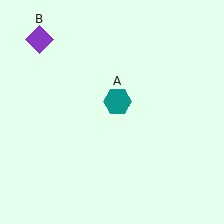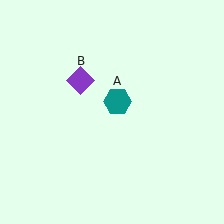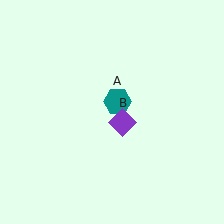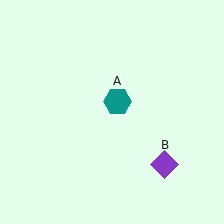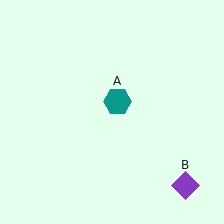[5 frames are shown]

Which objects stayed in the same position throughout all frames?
Teal hexagon (object A) remained stationary.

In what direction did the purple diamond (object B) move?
The purple diamond (object B) moved down and to the right.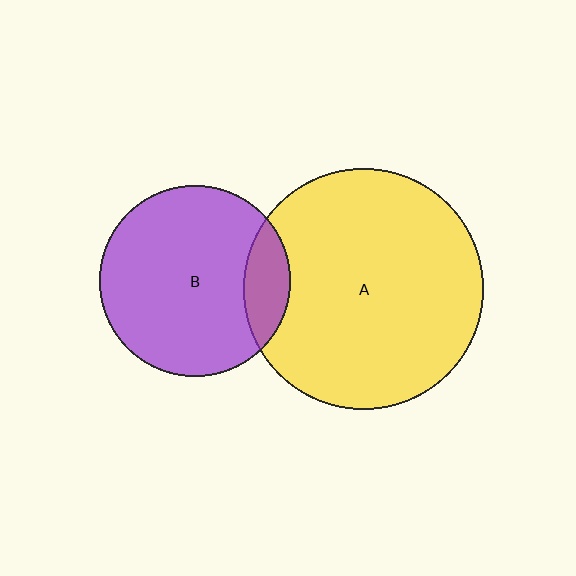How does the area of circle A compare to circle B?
Approximately 1.6 times.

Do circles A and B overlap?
Yes.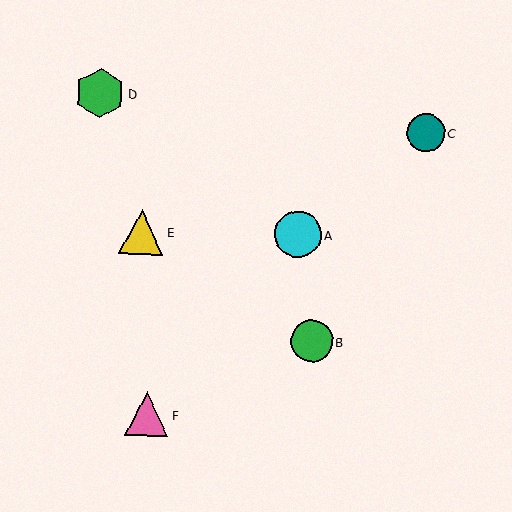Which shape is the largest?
The green hexagon (labeled D) is the largest.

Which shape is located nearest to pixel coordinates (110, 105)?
The green hexagon (labeled D) at (100, 93) is nearest to that location.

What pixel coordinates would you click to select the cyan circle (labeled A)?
Click at (298, 234) to select the cyan circle A.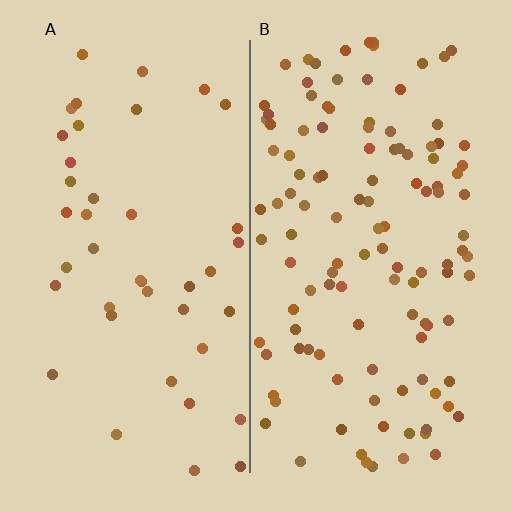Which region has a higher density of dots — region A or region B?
B (the right).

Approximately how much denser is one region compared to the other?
Approximately 2.9× — region B over region A.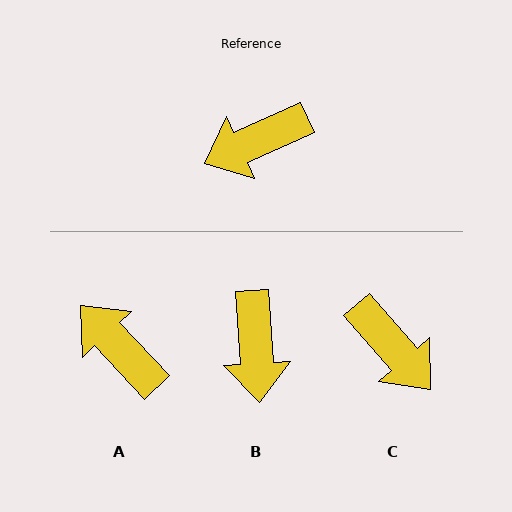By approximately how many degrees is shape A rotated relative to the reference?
Approximately 71 degrees clockwise.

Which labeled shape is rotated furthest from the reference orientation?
C, about 106 degrees away.